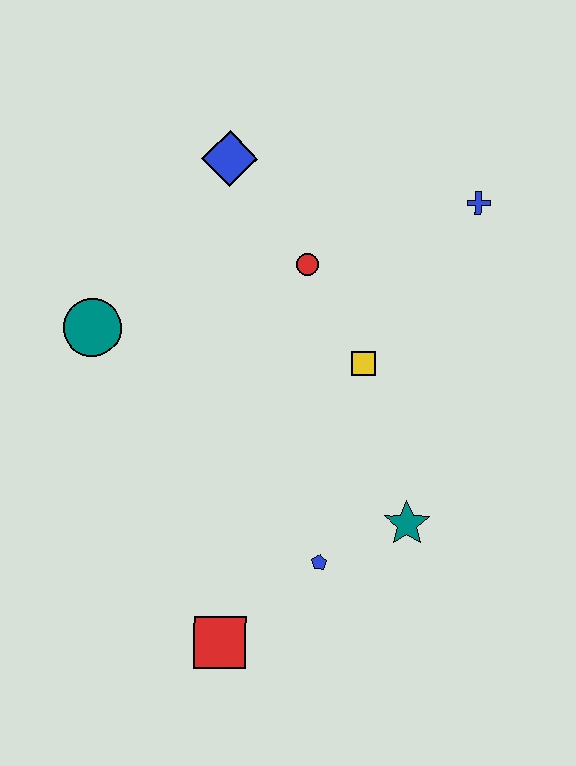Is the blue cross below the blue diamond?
Yes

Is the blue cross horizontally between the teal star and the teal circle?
No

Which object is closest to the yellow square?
The red circle is closest to the yellow square.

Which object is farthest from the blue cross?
The red square is farthest from the blue cross.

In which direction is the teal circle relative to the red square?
The teal circle is above the red square.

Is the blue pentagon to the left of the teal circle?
No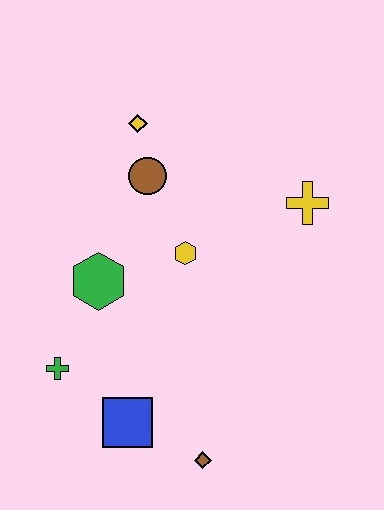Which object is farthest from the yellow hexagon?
The brown diamond is farthest from the yellow hexagon.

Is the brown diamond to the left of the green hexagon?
No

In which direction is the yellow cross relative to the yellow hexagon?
The yellow cross is to the right of the yellow hexagon.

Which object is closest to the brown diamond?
The blue square is closest to the brown diamond.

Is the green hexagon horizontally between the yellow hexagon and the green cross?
Yes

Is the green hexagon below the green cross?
No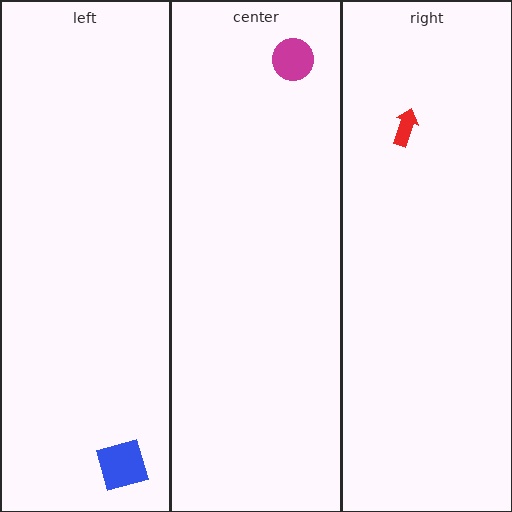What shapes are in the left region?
The blue diamond.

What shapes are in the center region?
The magenta circle.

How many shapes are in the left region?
1.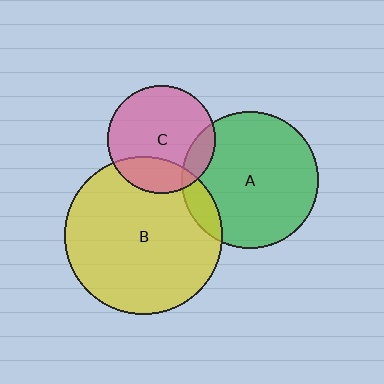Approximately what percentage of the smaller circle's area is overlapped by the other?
Approximately 15%.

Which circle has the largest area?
Circle B (yellow).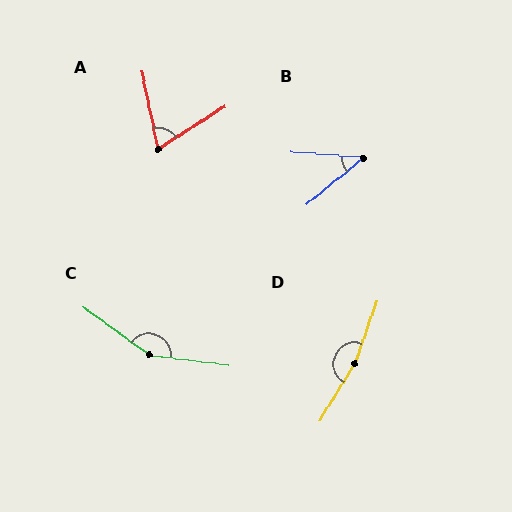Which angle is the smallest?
B, at approximately 44 degrees.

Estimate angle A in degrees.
Approximately 70 degrees.